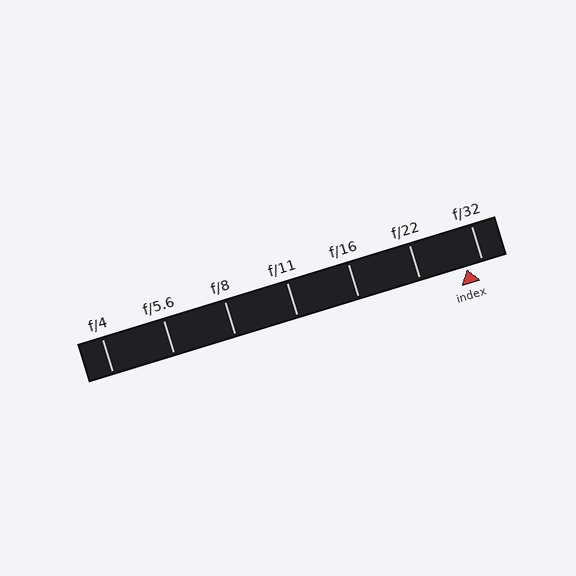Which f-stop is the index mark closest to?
The index mark is closest to f/32.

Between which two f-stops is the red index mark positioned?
The index mark is between f/22 and f/32.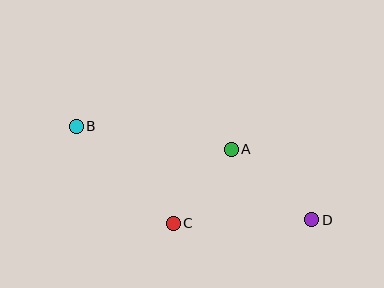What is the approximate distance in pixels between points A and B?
The distance between A and B is approximately 157 pixels.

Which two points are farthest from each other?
Points B and D are farthest from each other.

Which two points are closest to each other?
Points A and C are closest to each other.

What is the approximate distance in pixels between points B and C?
The distance between B and C is approximately 137 pixels.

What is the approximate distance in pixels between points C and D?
The distance between C and D is approximately 139 pixels.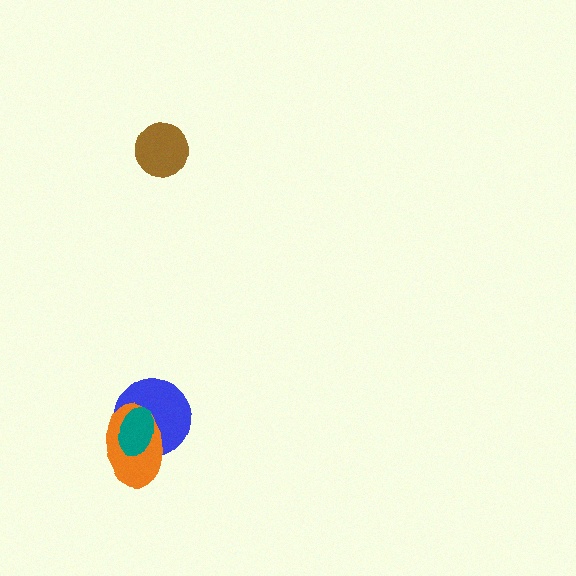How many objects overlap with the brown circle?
0 objects overlap with the brown circle.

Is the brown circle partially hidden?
No, no other shape covers it.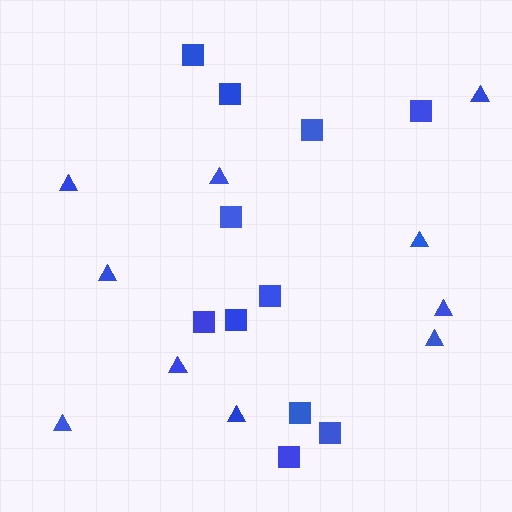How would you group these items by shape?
There are 2 groups: one group of triangles (10) and one group of squares (11).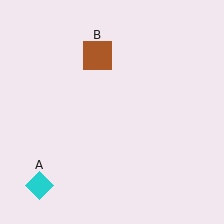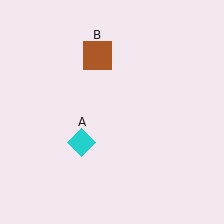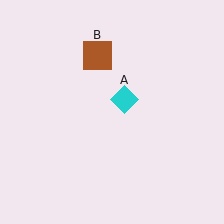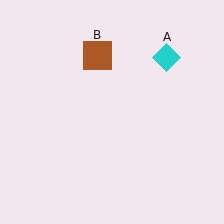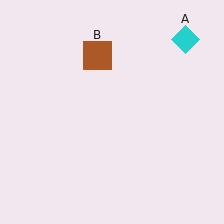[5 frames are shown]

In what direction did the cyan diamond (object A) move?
The cyan diamond (object A) moved up and to the right.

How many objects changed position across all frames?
1 object changed position: cyan diamond (object A).